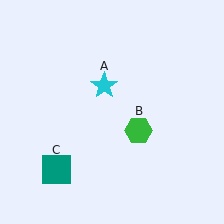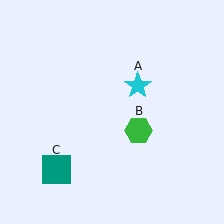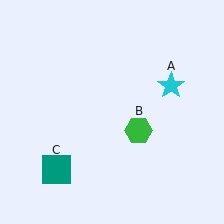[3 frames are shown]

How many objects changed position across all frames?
1 object changed position: cyan star (object A).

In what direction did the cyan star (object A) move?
The cyan star (object A) moved right.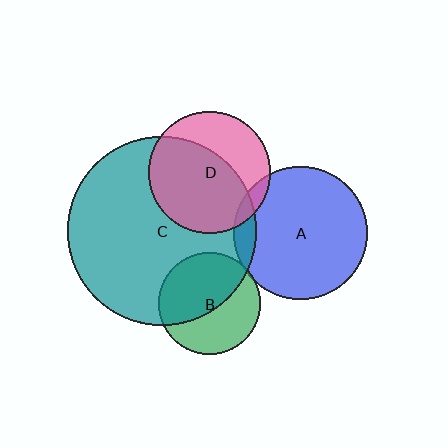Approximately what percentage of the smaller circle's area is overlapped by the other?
Approximately 65%.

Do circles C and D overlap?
Yes.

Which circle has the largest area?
Circle C (teal).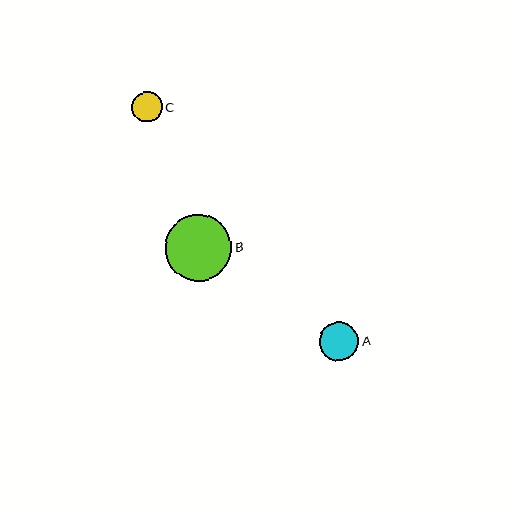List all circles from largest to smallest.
From largest to smallest: B, A, C.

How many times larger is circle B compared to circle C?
Circle B is approximately 2.2 times the size of circle C.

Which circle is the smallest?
Circle C is the smallest with a size of approximately 30 pixels.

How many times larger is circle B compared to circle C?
Circle B is approximately 2.2 times the size of circle C.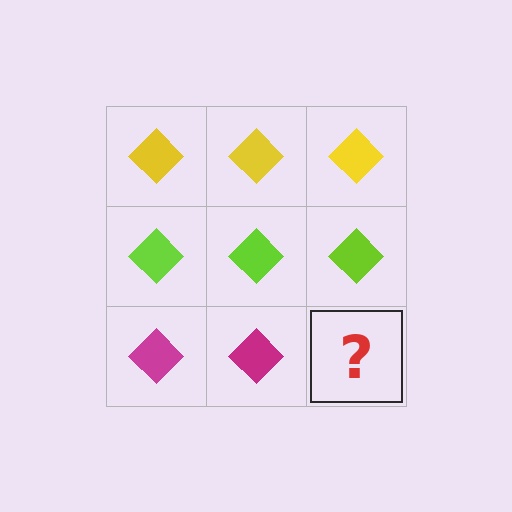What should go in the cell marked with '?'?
The missing cell should contain a magenta diamond.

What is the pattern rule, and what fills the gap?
The rule is that each row has a consistent color. The gap should be filled with a magenta diamond.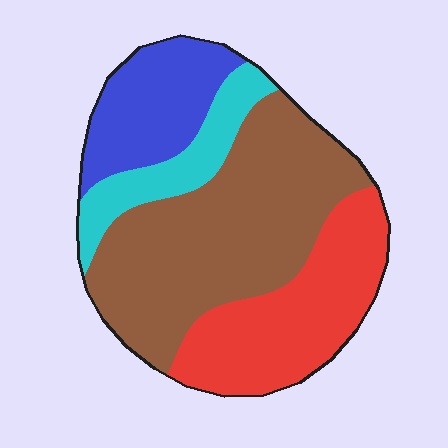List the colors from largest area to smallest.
From largest to smallest: brown, red, blue, cyan.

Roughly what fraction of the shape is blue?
Blue takes up about one sixth (1/6) of the shape.